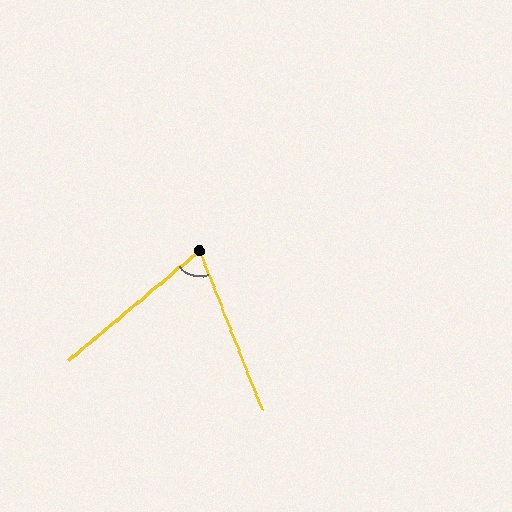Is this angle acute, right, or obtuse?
It is acute.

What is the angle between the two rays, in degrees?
Approximately 71 degrees.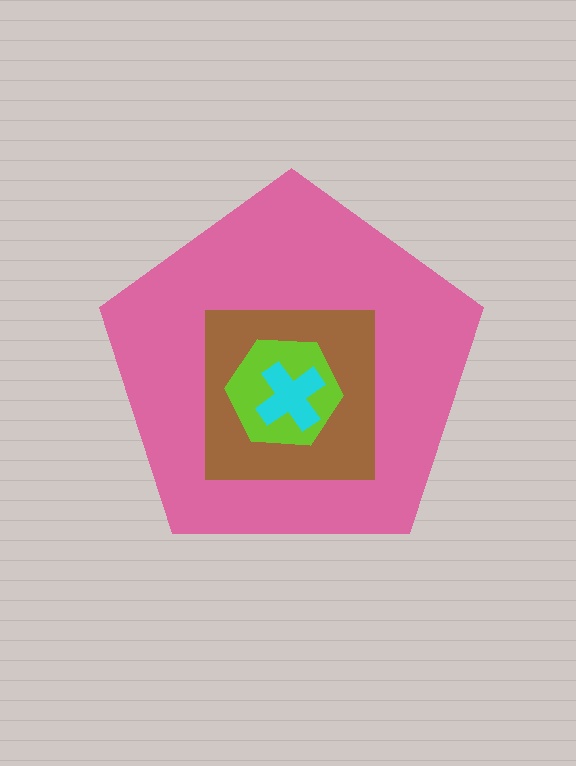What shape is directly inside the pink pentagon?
The brown square.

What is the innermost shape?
The cyan cross.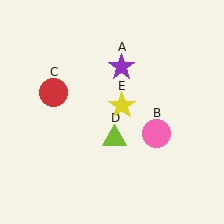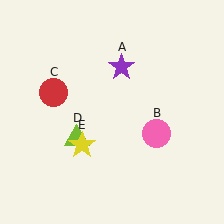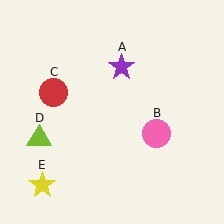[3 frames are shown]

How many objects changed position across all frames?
2 objects changed position: lime triangle (object D), yellow star (object E).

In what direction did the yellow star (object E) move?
The yellow star (object E) moved down and to the left.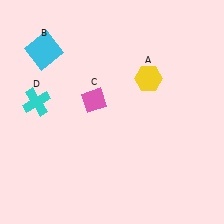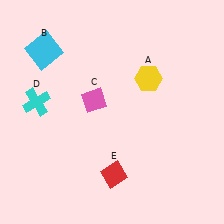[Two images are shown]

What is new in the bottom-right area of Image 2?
A red diamond (E) was added in the bottom-right area of Image 2.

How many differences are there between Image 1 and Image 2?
There is 1 difference between the two images.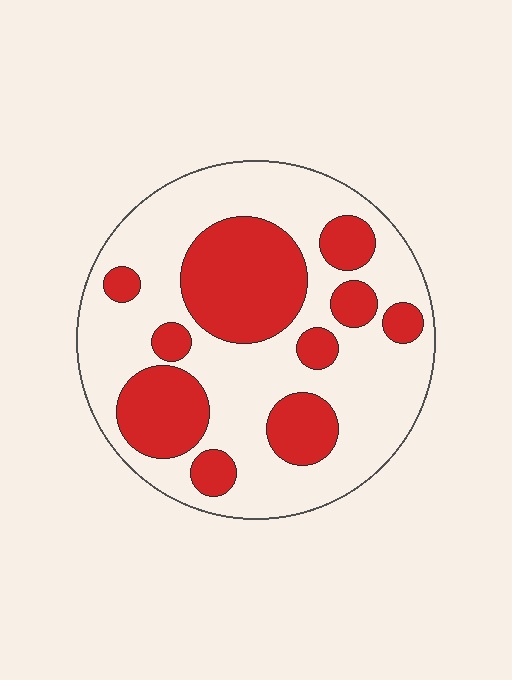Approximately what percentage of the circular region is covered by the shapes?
Approximately 35%.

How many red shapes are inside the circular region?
10.